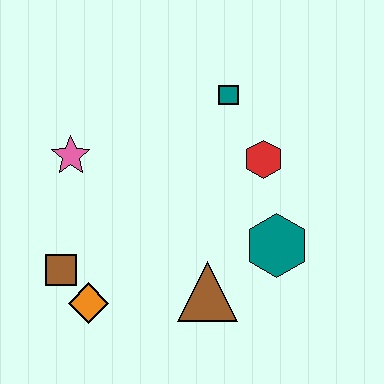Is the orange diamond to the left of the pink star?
No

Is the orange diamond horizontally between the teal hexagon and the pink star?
Yes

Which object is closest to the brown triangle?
The teal hexagon is closest to the brown triangle.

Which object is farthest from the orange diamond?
The teal square is farthest from the orange diamond.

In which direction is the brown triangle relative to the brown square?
The brown triangle is to the right of the brown square.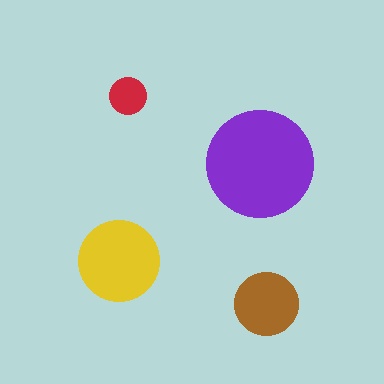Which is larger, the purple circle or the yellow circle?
The purple one.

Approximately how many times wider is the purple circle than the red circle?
About 3 times wider.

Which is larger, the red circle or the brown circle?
The brown one.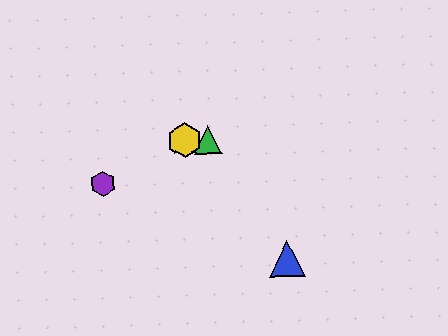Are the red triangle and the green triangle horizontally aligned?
Yes, both are at y≈140.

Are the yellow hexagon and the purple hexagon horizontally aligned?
No, the yellow hexagon is at y≈140 and the purple hexagon is at y≈184.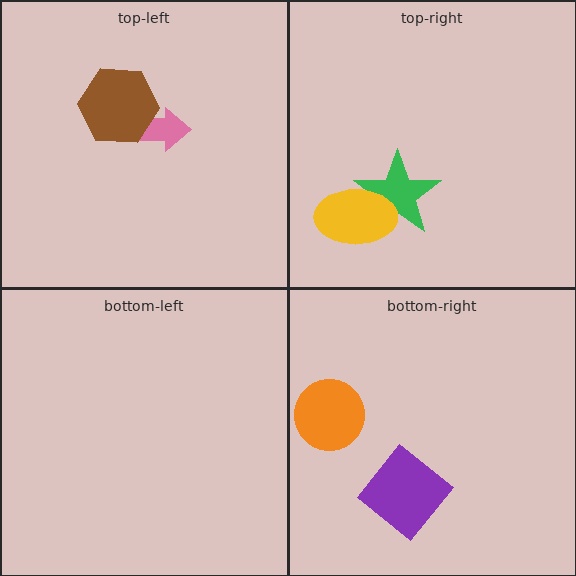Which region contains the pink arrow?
The top-left region.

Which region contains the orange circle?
The bottom-right region.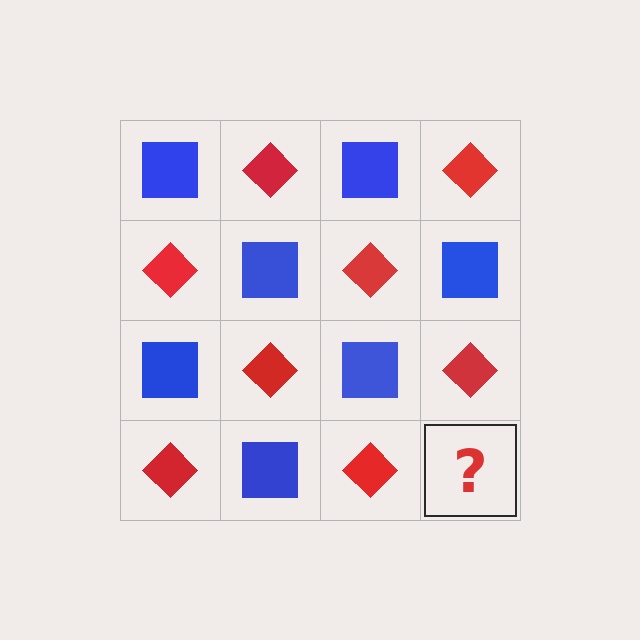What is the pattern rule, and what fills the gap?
The rule is that it alternates blue square and red diamond in a checkerboard pattern. The gap should be filled with a blue square.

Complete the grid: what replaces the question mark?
The question mark should be replaced with a blue square.